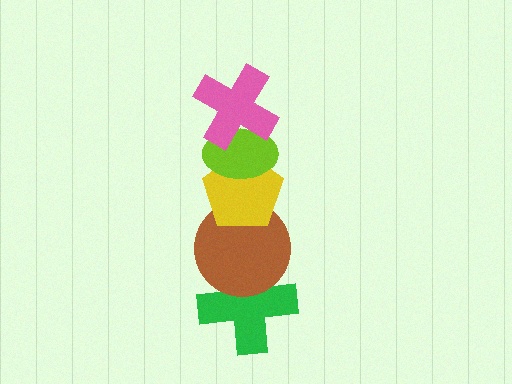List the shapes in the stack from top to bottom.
From top to bottom: the pink cross, the lime ellipse, the yellow pentagon, the brown circle, the green cross.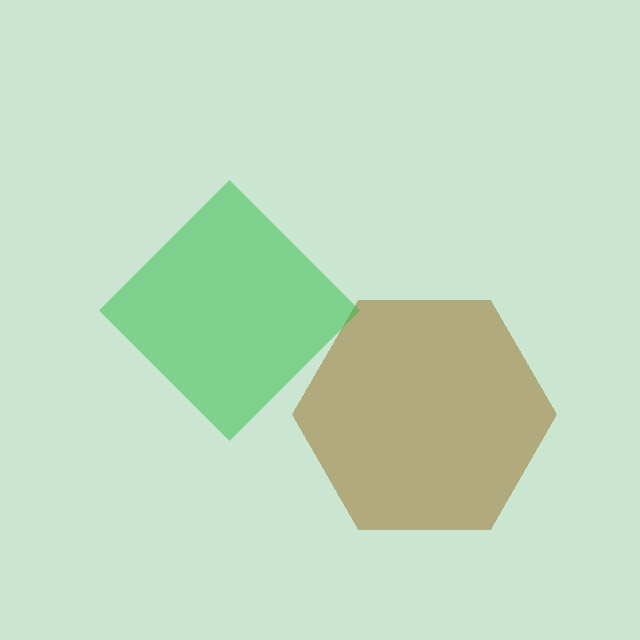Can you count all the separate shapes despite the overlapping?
Yes, there are 2 separate shapes.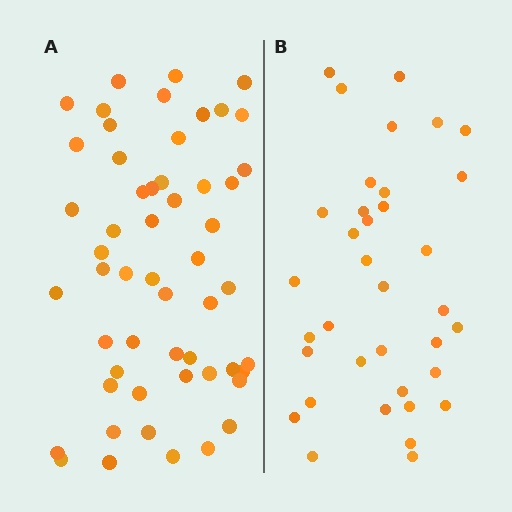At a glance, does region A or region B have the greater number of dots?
Region A (the left region) has more dots.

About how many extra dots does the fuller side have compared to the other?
Region A has approximately 20 more dots than region B.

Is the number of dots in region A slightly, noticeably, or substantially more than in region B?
Region A has substantially more. The ratio is roughly 1.5 to 1.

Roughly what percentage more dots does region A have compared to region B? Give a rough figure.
About 50% more.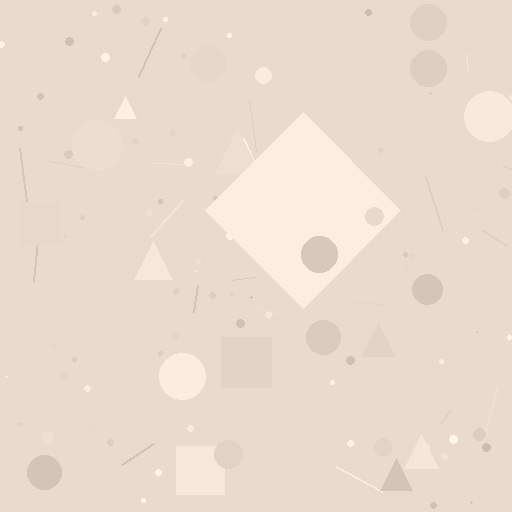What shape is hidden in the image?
A diamond is hidden in the image.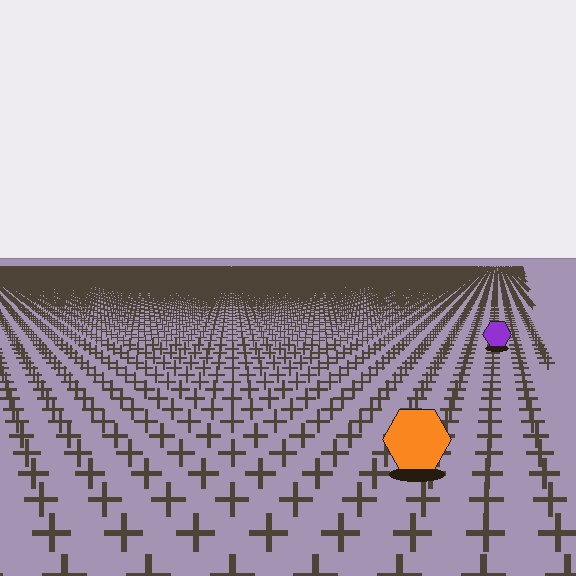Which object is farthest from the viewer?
The purple hexagon is farthest from the viewer. It appears smaller and the ground texture around it is denser.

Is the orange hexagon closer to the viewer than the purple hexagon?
Yes. The orange hexagon is closer — you can tell from the texture gradient: the ground texture is coarser near it.